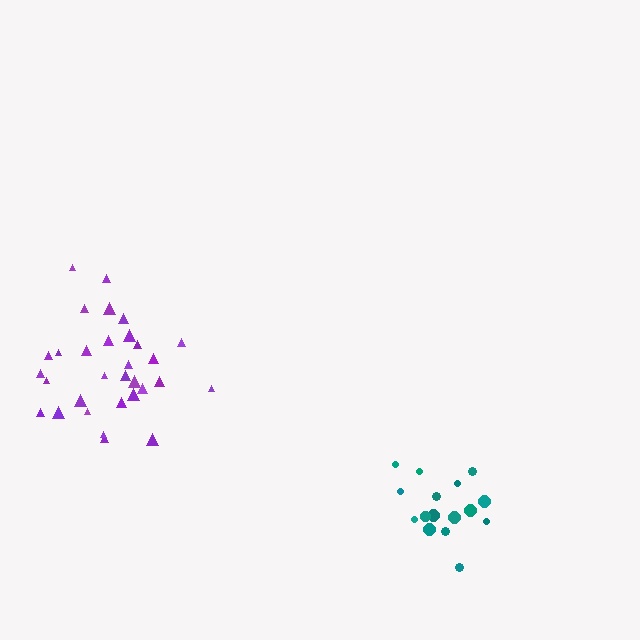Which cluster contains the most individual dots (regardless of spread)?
Purple (32).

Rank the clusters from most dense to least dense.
purple, teal.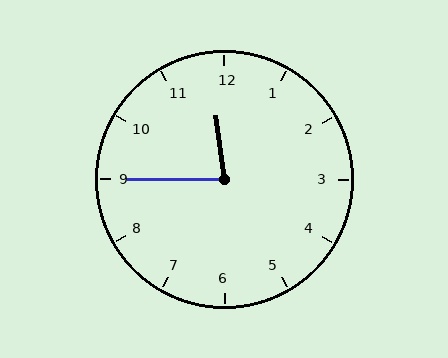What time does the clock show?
11:45.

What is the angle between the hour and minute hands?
Approximately 82 degrees.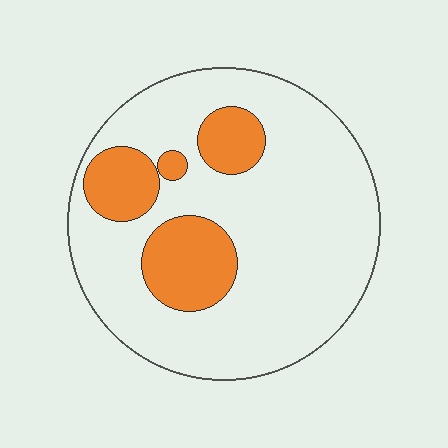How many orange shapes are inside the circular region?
4.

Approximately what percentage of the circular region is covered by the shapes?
Approximately 20%.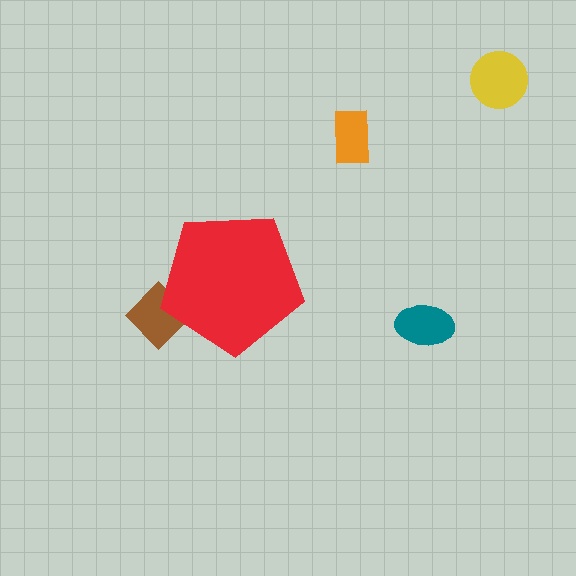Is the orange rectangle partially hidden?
No, the orange rectangle is fully visible.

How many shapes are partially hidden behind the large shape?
1 shape is partially hidden.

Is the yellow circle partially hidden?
No, the yellow circle is fully visible.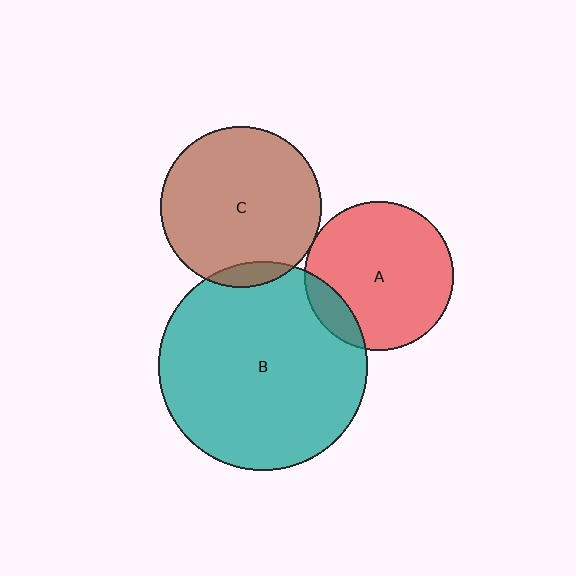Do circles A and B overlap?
Yes.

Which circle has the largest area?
Circle B (teal).